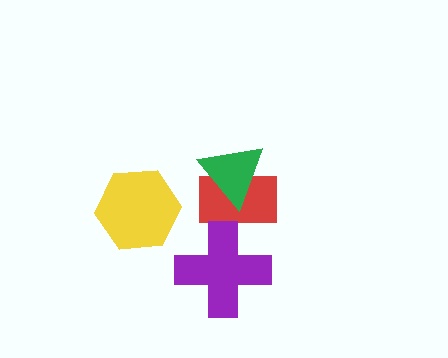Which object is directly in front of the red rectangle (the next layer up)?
The green triangle is directly in front of the red rectangle.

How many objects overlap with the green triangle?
1 object overlaps with the green triangle.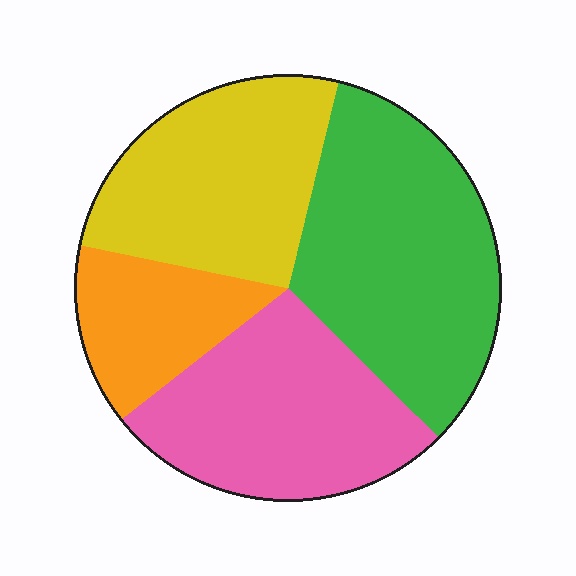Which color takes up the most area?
Green, at roughly 35%.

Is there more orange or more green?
Green.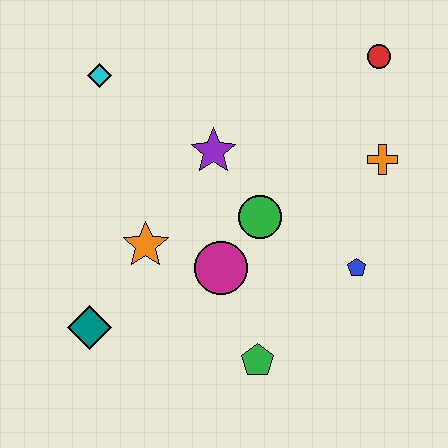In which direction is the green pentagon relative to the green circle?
The green pentagon is below the green circle.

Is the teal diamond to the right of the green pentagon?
No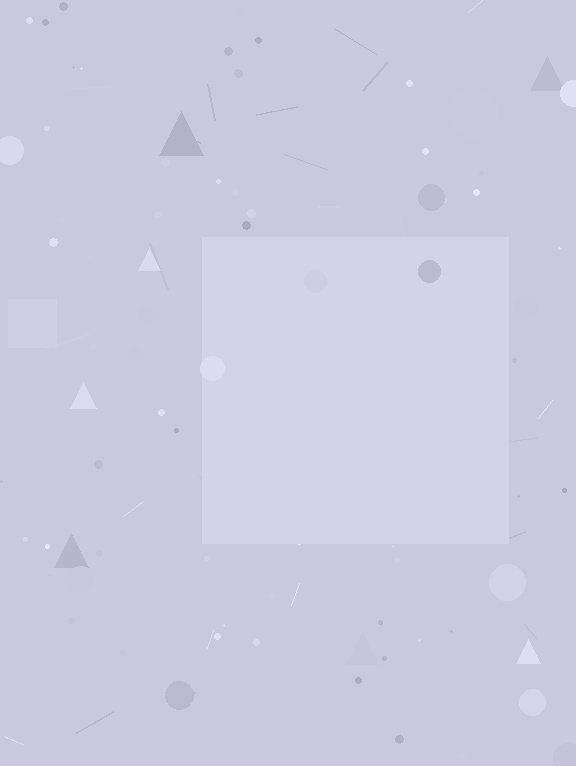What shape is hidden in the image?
A square is hidden in the image.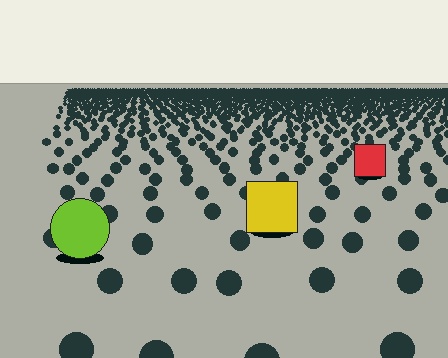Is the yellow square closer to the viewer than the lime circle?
No. The lime circle is closer — you can tell from the texture gradient: the ground texture is coarser near it.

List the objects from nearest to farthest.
From nearest to farthest: the lime circle, the yellow square, the red square.